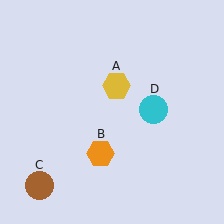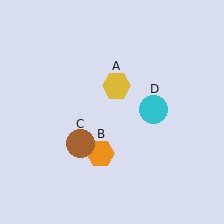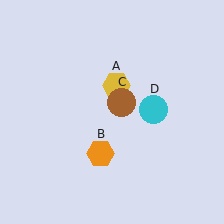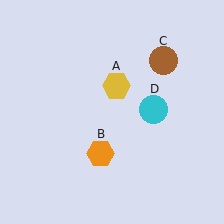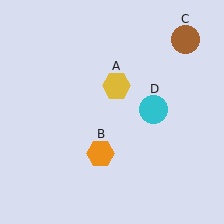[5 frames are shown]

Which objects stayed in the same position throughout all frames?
Yellow hexagon (object A) and orange hexagon (object B) and cyan circle (object D) remained stationary.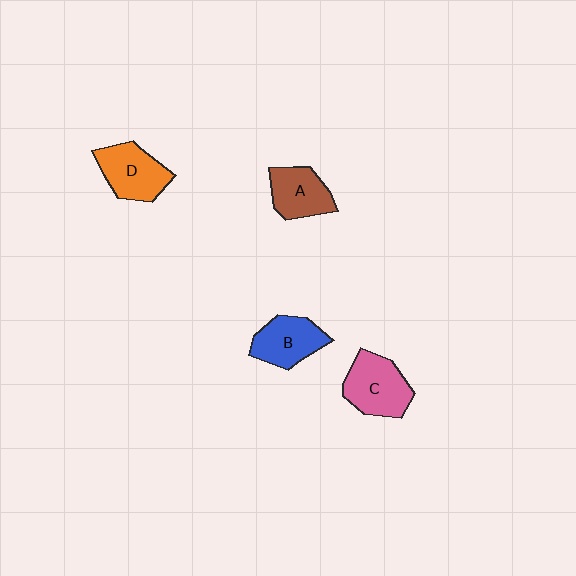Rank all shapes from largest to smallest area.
From largest to smallest: C (pink), D (orange), B (blue), A (brown).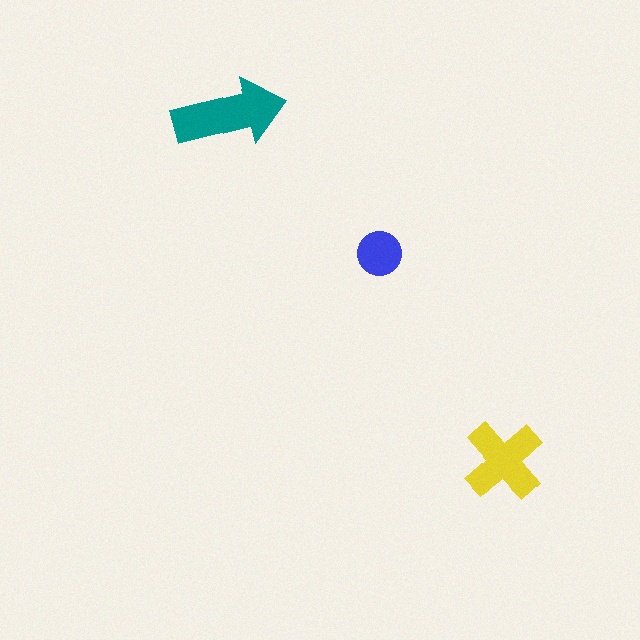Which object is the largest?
The teal arrow.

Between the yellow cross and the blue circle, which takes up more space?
The yellow cross.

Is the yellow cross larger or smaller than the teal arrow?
Smaller.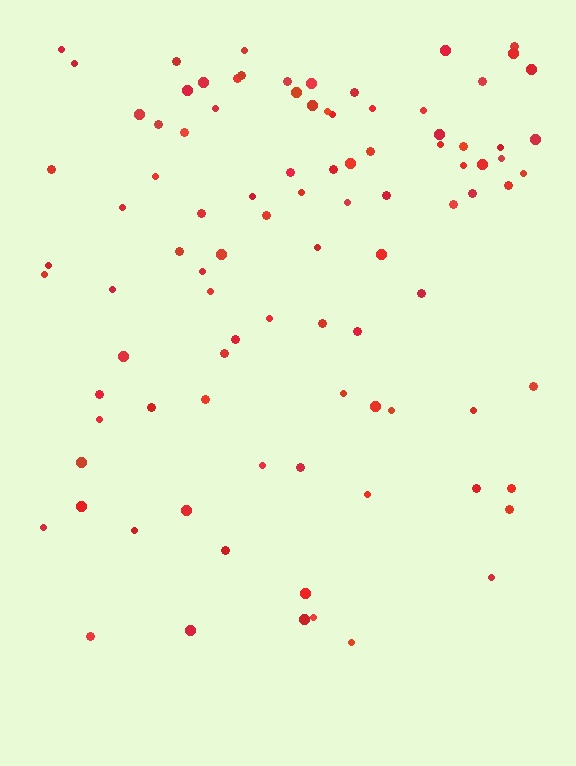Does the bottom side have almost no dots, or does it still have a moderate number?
Still a moderate number, just noticeably fewer than the top.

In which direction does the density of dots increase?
From bottom to top, with the top side densest.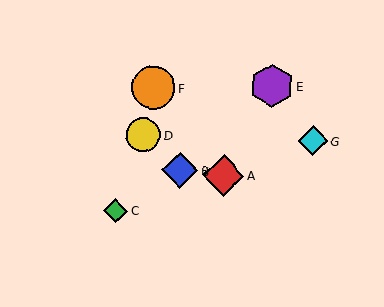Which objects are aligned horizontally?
Objects D, G are aligned horizontally.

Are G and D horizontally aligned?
Yes, both are at y≈141.